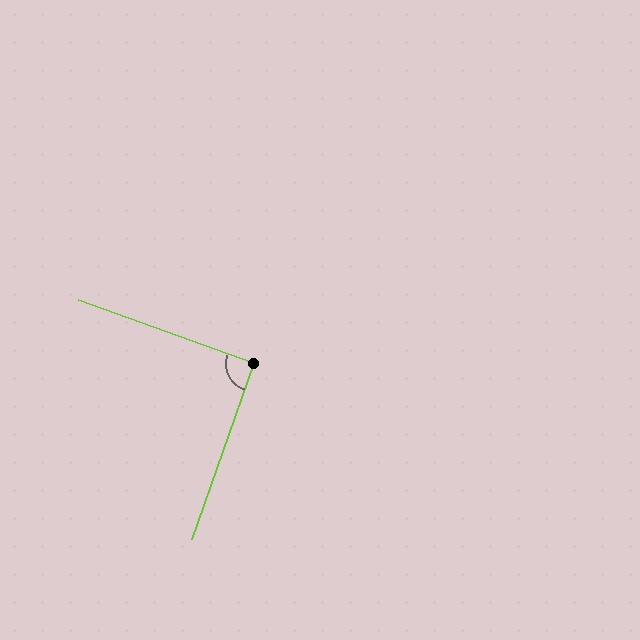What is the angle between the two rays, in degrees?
Approximately 90 degrees.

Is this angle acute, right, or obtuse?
It is approximately a right angle.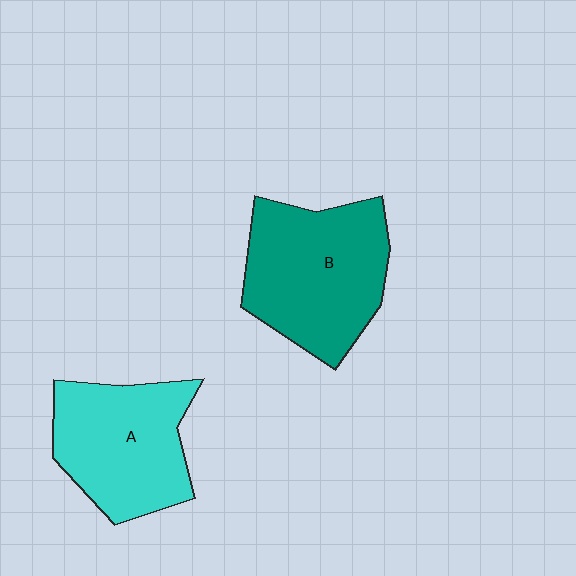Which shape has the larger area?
Shape B (teal).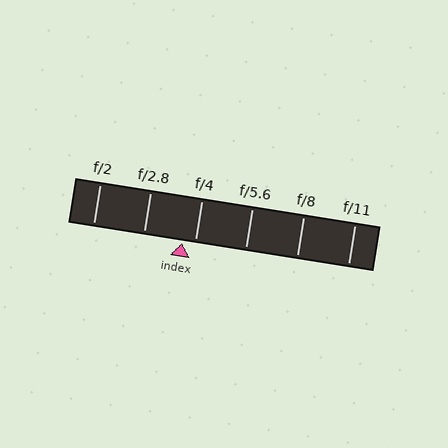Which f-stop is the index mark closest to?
The index mark is closest to f/4.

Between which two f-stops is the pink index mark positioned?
The index mark is between f/2.8 and f/4.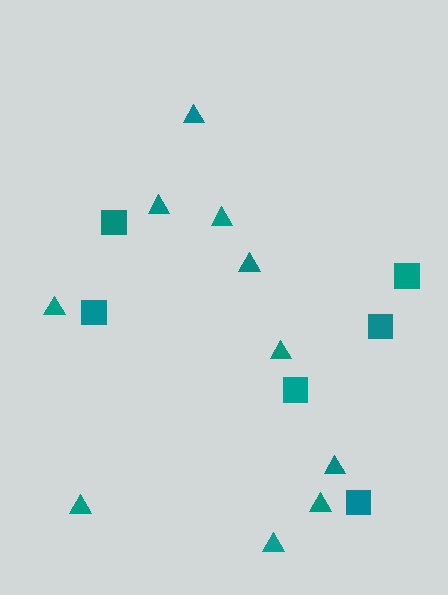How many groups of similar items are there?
There are 2 groups: one group of triangles (10) and one group of squares (6).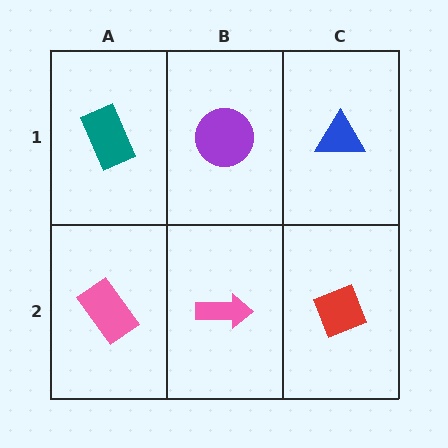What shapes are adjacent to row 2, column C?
A blue triangle (row 1, column C), a pink arrow (row 2, column B).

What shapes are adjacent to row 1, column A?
A pink rectangle (row 2, column A), a purple circle (row 1, column B).